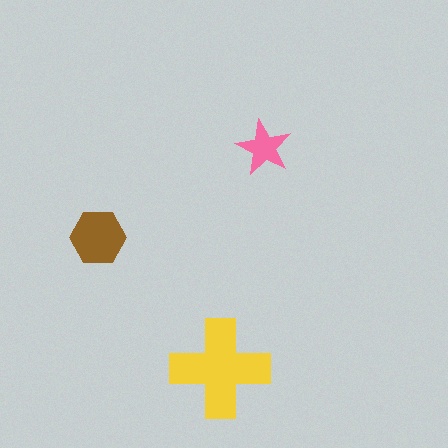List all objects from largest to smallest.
The yellow cross, the brown hexagon, the pink star.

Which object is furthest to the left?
The brown hexagon is leftmost.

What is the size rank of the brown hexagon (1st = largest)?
2nd.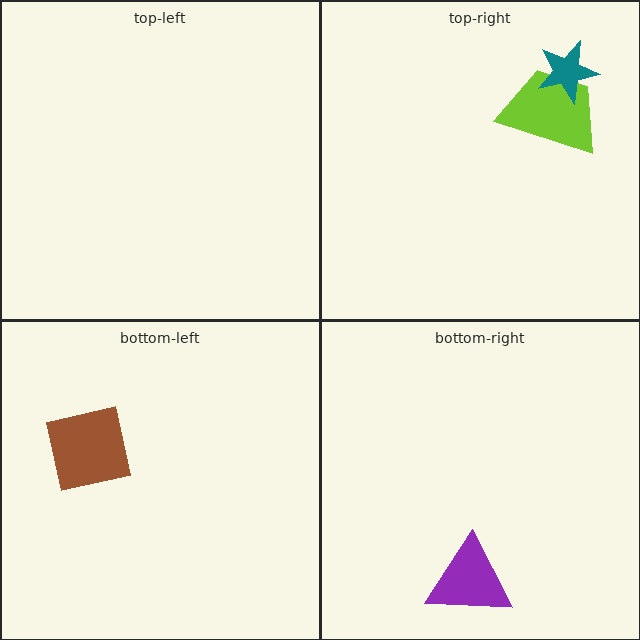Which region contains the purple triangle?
The bottom-right region.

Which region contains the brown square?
The bottom-left region.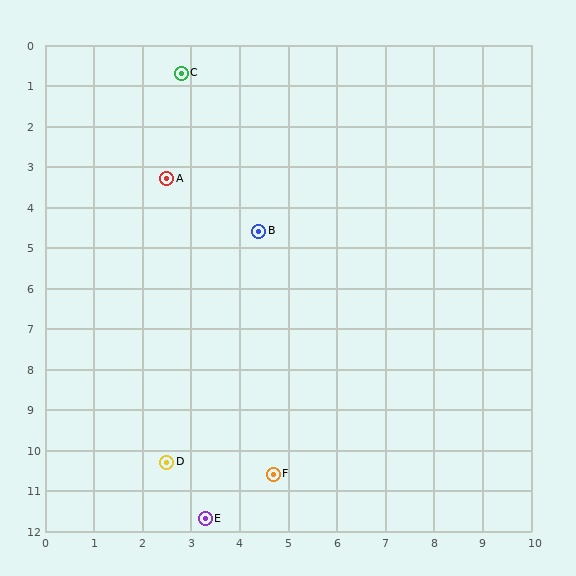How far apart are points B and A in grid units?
Points B and A are about 2.3 grid units apart.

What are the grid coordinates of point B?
Point B is at approximately (4.4, 4.6).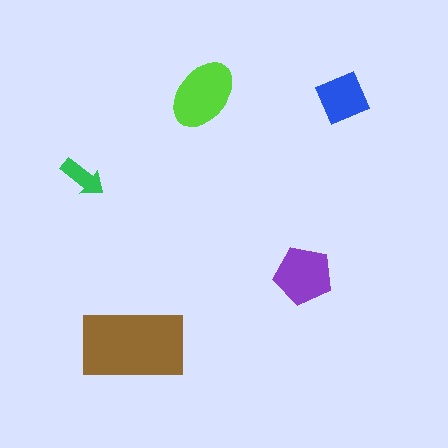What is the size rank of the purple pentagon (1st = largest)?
3rd.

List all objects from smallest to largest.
The green arrow, the blue square, the purple pentagon, the lime ellipse, the brown rectangle.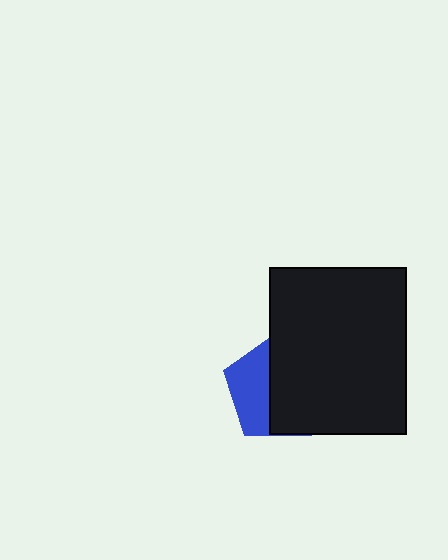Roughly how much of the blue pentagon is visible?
A small part of it is visible (roughly 39%).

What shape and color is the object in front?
The object in front is a black rectangle.